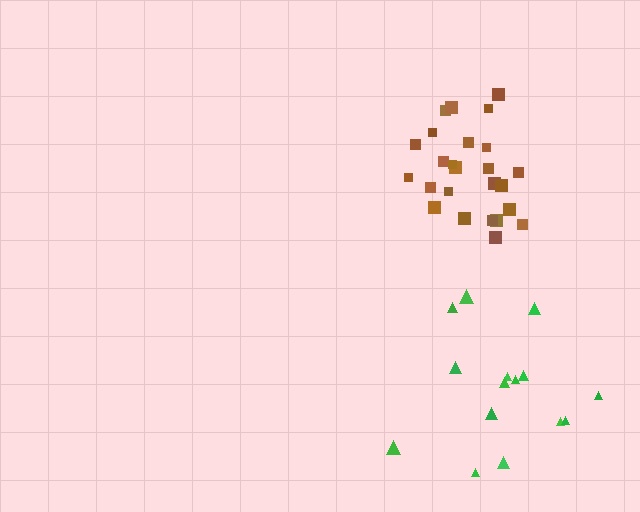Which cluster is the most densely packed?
Brown.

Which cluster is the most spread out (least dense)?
Green.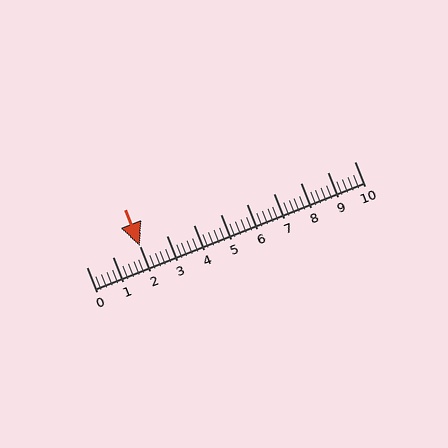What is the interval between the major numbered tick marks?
The major tick marks are spaced 1 units apart.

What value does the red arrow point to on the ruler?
The red arrow points to approximately 2.0.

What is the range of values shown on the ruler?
The ruler shows values from 0 to 10.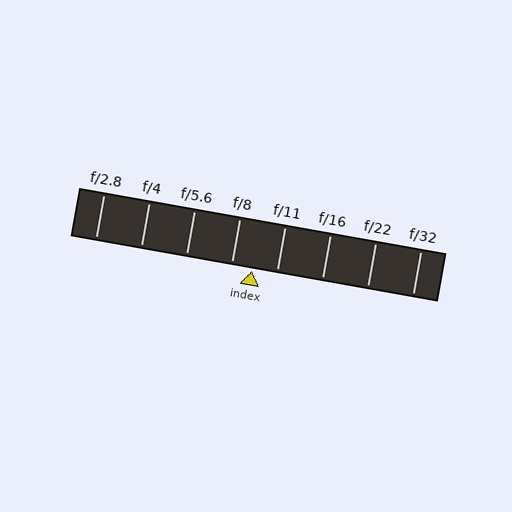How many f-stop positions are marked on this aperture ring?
There are 8 f-stop positions marked.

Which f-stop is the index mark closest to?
The index mark is closest to f/8.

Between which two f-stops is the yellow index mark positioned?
The index mark is between f/8 and f/11.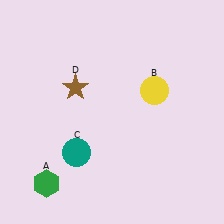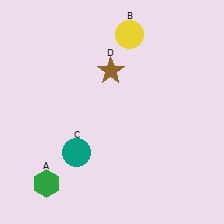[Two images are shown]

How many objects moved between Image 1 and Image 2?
2 objects moved between the two images.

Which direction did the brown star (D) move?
The brown star (D) moved right.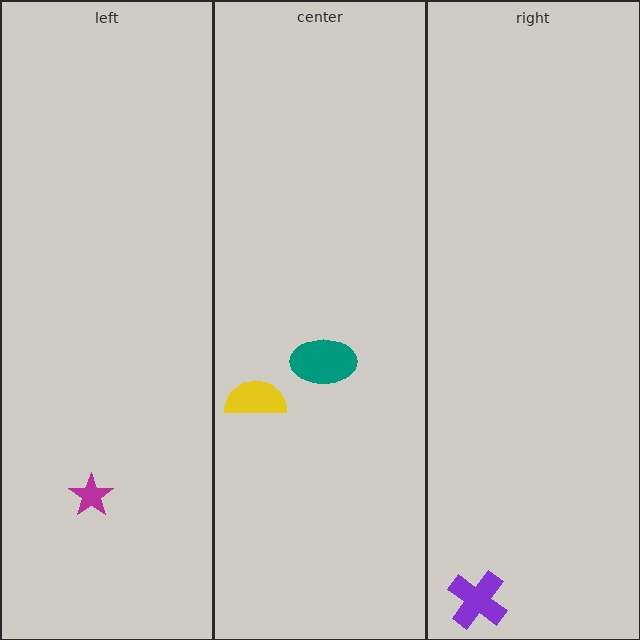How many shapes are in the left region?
1.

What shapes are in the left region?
The magenta star.